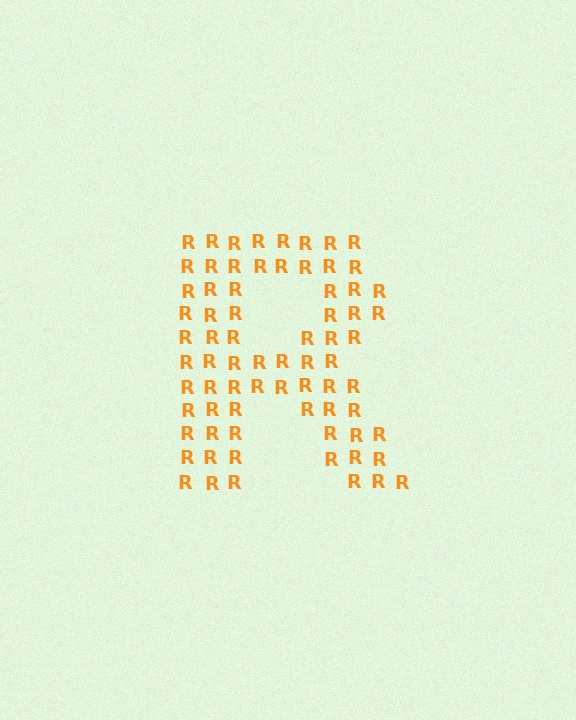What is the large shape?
The large shape is the letter R.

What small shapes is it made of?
It is made of small letter R's.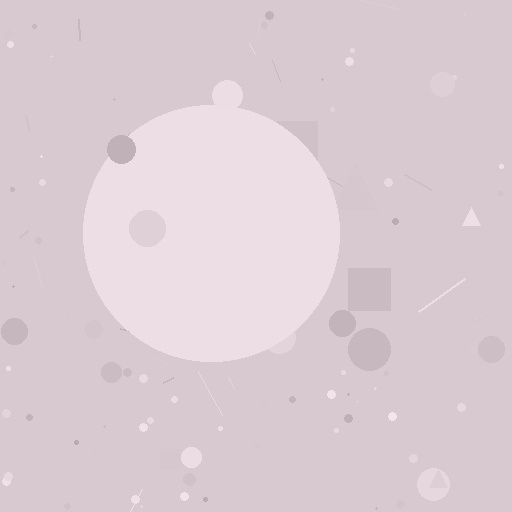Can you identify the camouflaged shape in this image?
The camouflaged shape is a circle.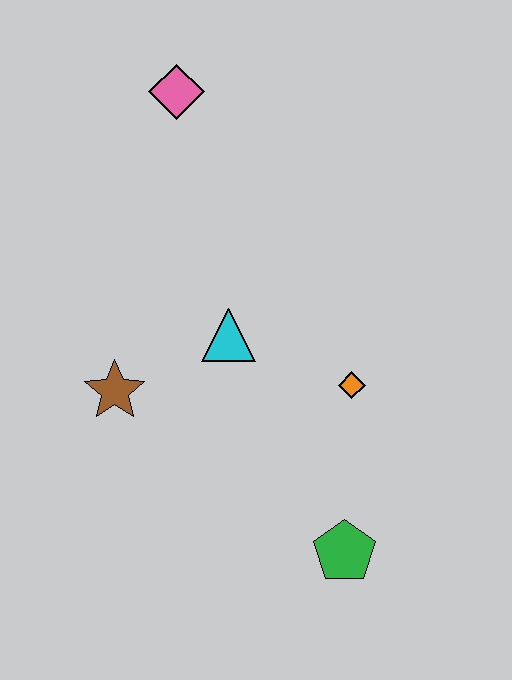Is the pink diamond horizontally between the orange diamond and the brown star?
Yes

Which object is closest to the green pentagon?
The orange diamond is closest to the green pentagon.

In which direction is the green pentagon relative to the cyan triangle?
The green pentagon is below the cyan triangle.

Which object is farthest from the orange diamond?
The pink diamond is farthest from the orange diamond.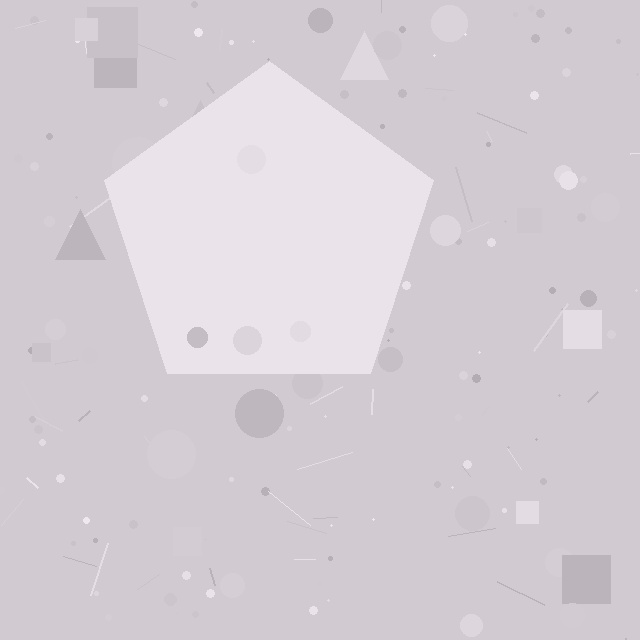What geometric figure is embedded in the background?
A pentagon is embedded in the background.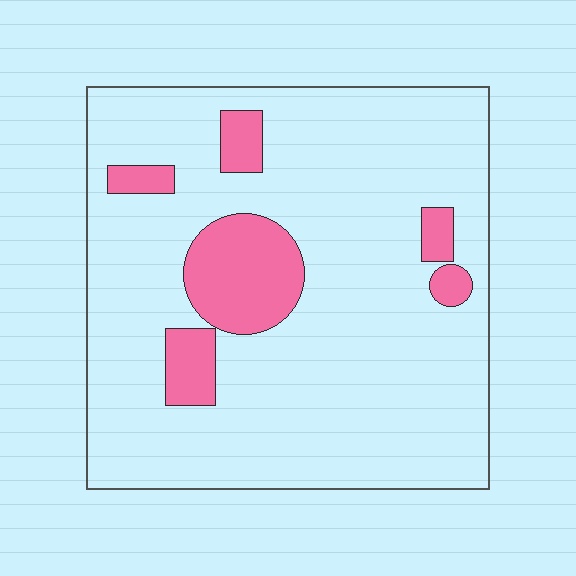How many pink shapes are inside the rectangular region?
6.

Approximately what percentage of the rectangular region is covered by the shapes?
Approximately 15%.